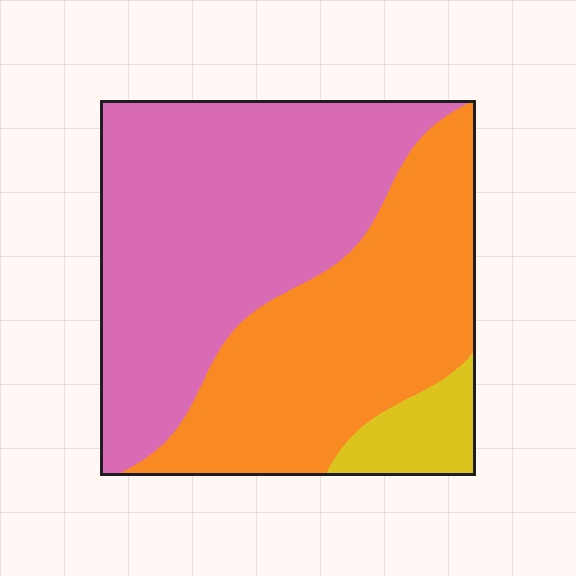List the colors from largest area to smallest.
From largest to smallest: pink, orange, yellow.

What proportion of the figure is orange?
Orange takes up about two fifths (2/5) of the figure.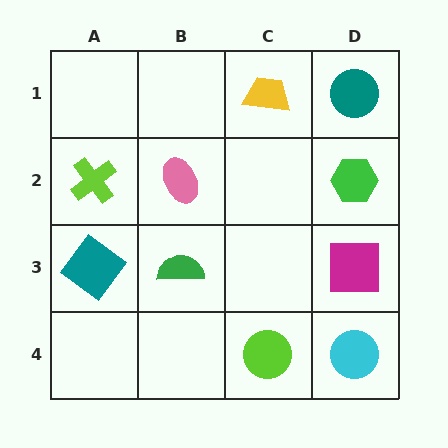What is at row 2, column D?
A green hexagon.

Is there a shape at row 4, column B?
No, that cell is empty.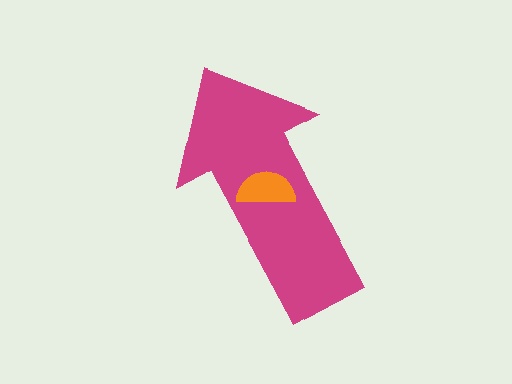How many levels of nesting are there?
2.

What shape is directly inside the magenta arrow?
The orange semicircle.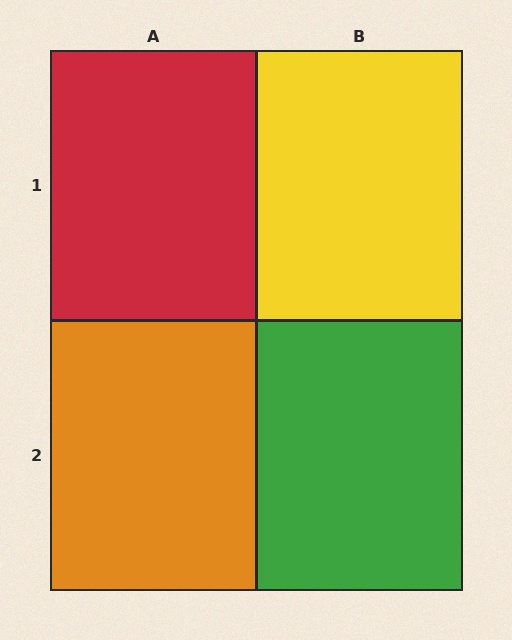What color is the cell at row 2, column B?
Green.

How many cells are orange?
1 cell is orange.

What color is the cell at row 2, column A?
Orange.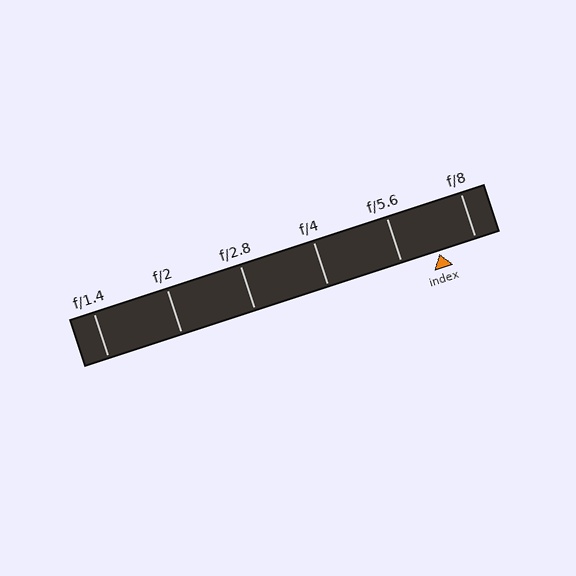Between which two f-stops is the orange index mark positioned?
The index mark is between f/5.6 and f/8.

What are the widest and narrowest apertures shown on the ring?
The widest aperture shown is f/1.4 and the narrowest is f/8.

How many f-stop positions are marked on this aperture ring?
There are 6 f-stop positions marked.